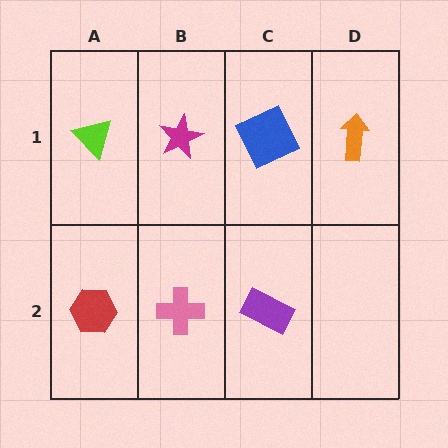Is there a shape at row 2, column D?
No, that cell is empty.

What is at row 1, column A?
A lime triangle.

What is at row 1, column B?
A magenta star.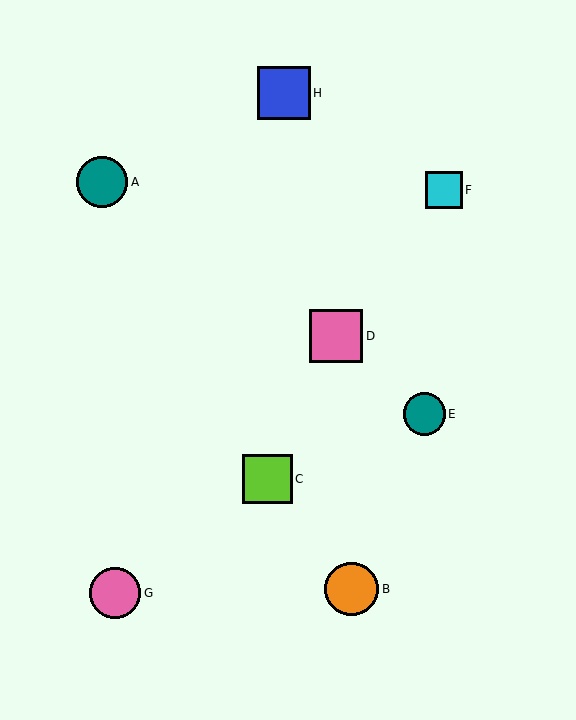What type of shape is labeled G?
Shape G is a pink circle.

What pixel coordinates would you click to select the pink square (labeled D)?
Click at (336, 336) to select the pink square D.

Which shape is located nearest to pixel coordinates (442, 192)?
The cyan square (labeled F) at (444, 190) is nearest to that location.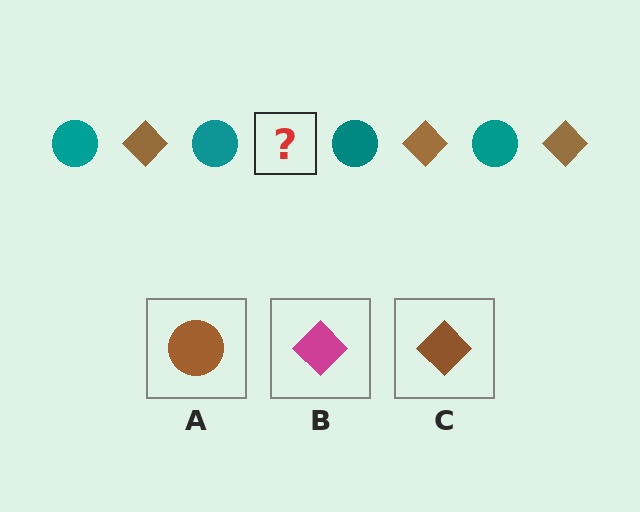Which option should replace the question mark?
Option C.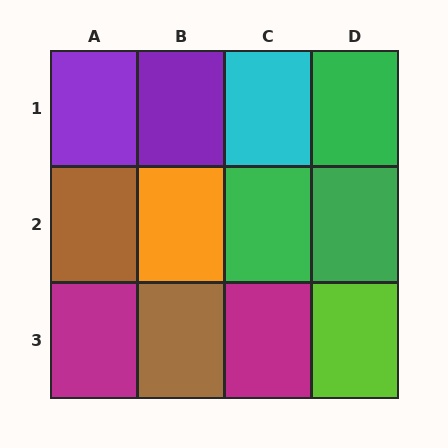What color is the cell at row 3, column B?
Brown.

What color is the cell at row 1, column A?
Purple.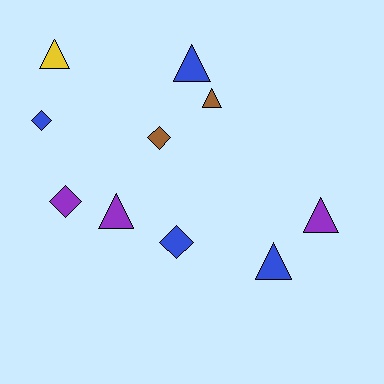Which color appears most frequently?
Blue, with 4 objects.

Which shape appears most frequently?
Triangle, with 6 objects.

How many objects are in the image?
There are 10 objects.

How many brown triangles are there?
There is 1 brown triangle.